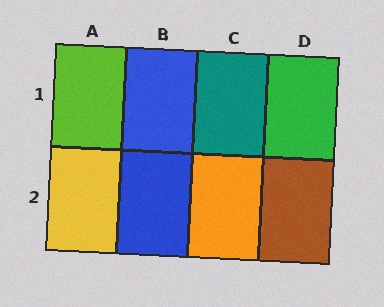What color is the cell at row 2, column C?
Orange.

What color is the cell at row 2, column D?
Brown.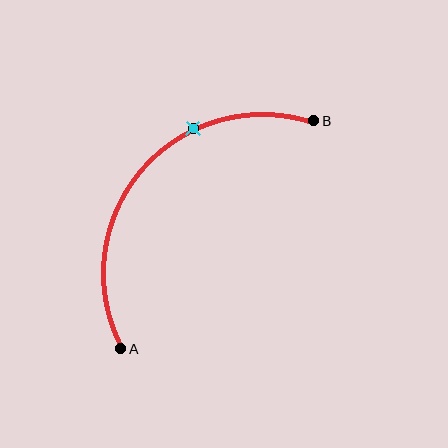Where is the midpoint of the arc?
The arc midpoint is the point on the curve farthest from the straight line joining A and B. It sits above and to the left of that line.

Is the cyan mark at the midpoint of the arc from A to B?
No. The cyan mark lies on the arc but is closer to endpoint B. The arc midpoint would be at the point on the curve equidistant along the arc from both A and B.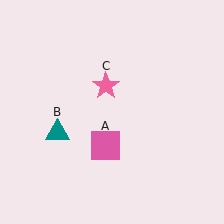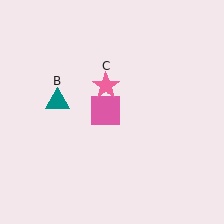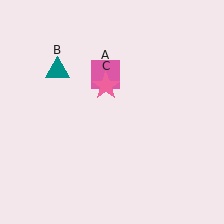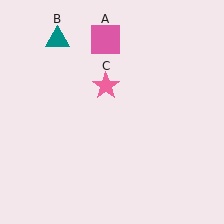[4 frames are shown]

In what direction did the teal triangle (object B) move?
The teal triangle (object B) moved up.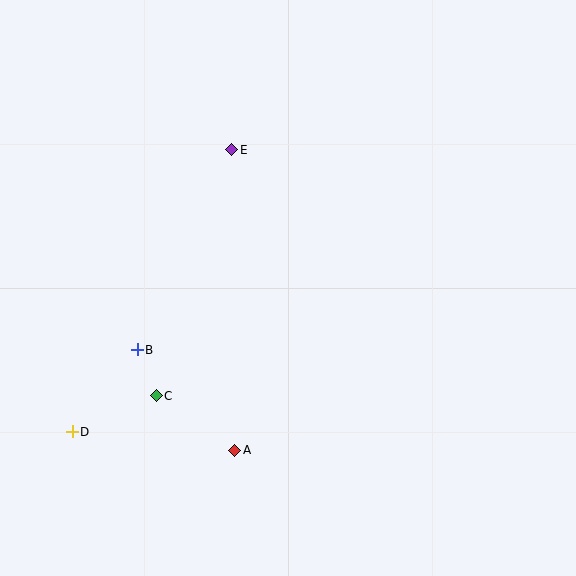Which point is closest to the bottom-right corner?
Point A is closest to the bottom-right corner.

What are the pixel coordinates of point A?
Point A is at (235, 450).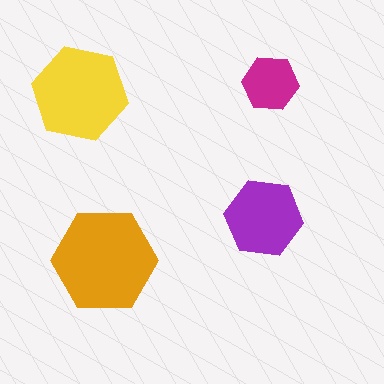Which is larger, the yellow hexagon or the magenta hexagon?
The yellow one.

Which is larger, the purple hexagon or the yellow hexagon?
The yellow one.